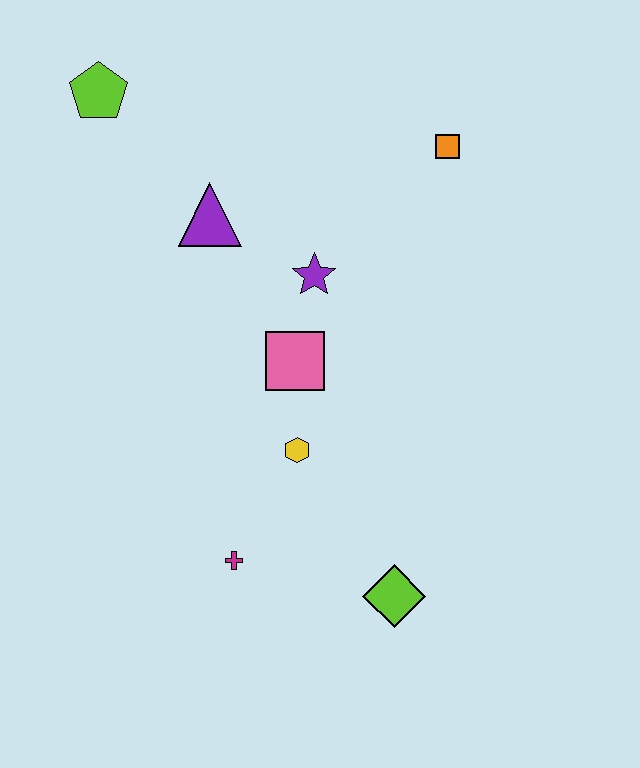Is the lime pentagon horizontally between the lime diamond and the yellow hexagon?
No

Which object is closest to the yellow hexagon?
The pink square is closest to the yellow hexagon.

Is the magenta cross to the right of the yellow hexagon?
No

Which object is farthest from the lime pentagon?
The lime diamond is farthest from the lime pentagon.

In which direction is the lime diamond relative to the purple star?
The lime diamond is below the purple star.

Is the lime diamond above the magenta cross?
No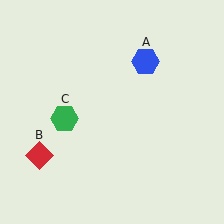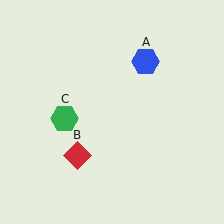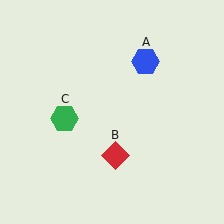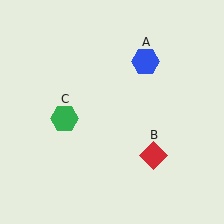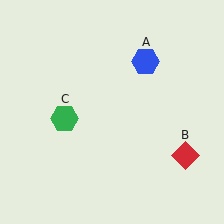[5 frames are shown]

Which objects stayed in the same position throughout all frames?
Blue hexagon (object A) and green hexagon (object C) remained stationary.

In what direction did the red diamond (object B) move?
The red diamond (object B) moved right.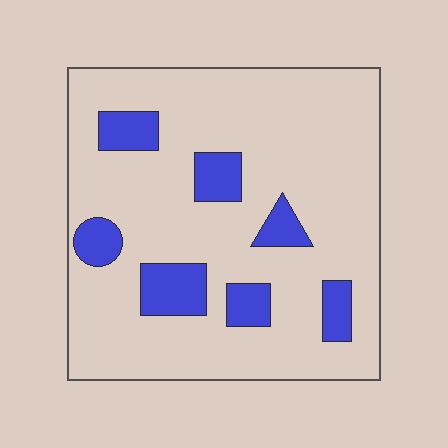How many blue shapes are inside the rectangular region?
7.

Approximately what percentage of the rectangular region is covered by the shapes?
Approximately 15%.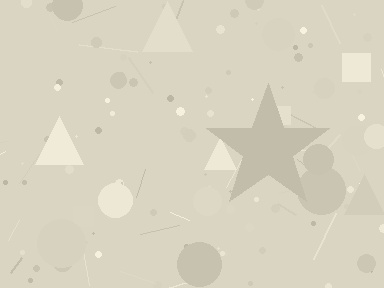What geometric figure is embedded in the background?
A star is embedded in the background.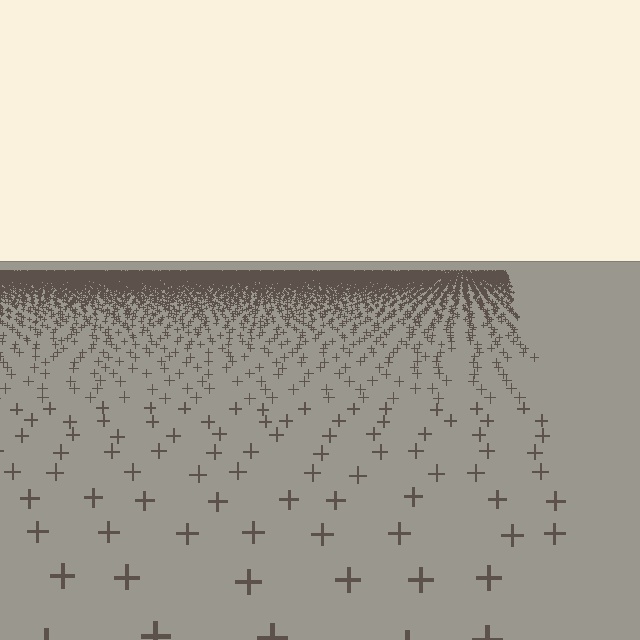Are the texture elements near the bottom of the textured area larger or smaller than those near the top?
Larger. Near the bottom, elements are closer to the viewer and appear at a bigger on-screen size.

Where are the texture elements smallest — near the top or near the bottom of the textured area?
Near the top.